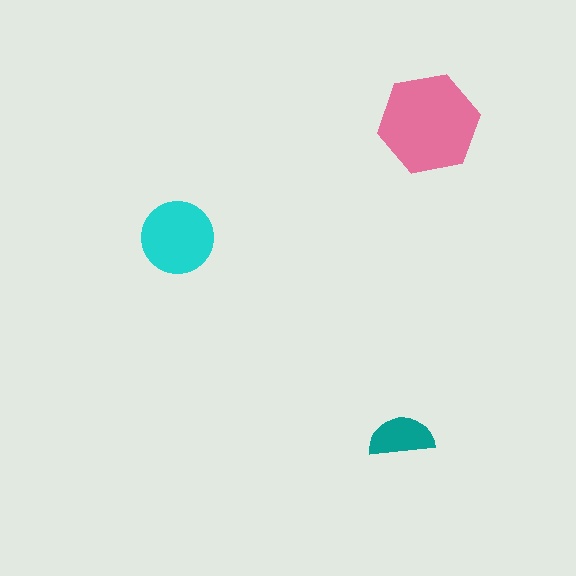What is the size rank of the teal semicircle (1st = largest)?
3rd.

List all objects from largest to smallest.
The pink hexagon, the cyan circle, the teal semicircle.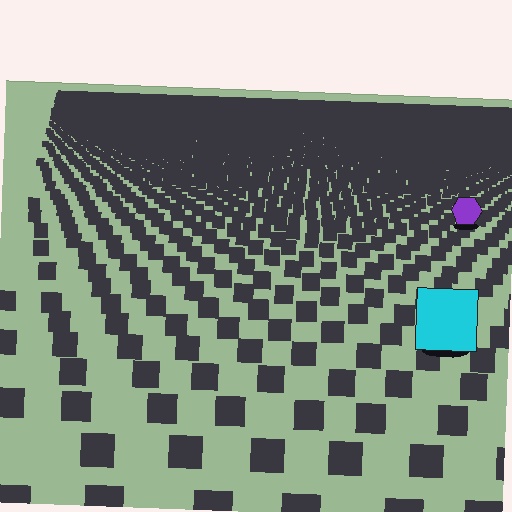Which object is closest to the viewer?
The cyan square is closest. The texture marks near it are larger and more spread out.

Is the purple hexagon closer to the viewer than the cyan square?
No. The cyan square is closer — you can tell from the texture gradient: the ground texture is coarser near it.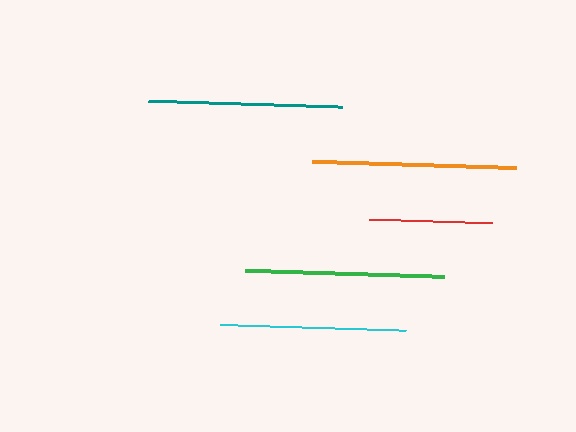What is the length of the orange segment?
The orange segment is approximately 204 pixels long.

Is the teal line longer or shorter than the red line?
The teal line is longer than the red line.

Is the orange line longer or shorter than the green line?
The orange line is longer than the green line.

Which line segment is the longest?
The orange line is the longest at approximately 204 pixels.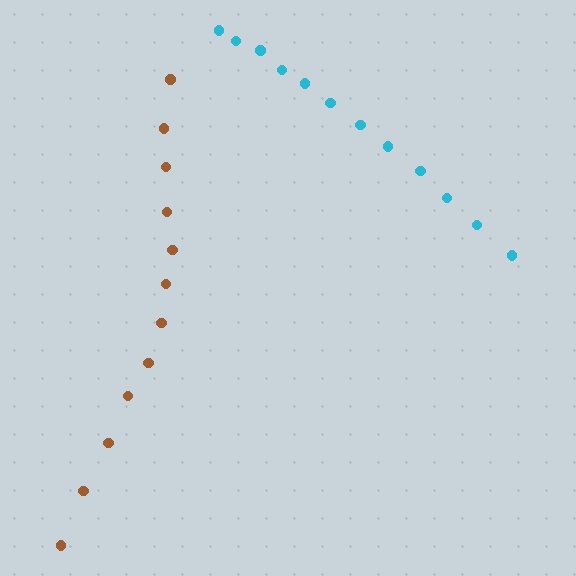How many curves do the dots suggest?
There are 2 distinct paths.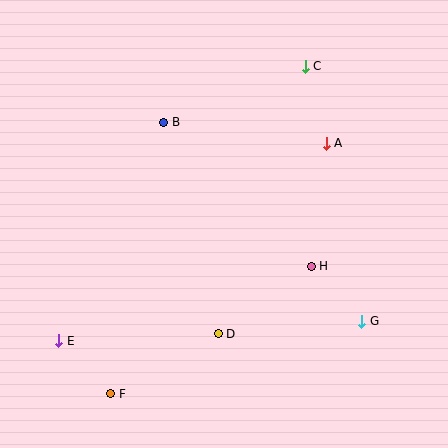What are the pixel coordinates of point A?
Point A is at (326, 143).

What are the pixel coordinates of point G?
Point G is at (362, 321).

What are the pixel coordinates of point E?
Point E is at (59, 341).